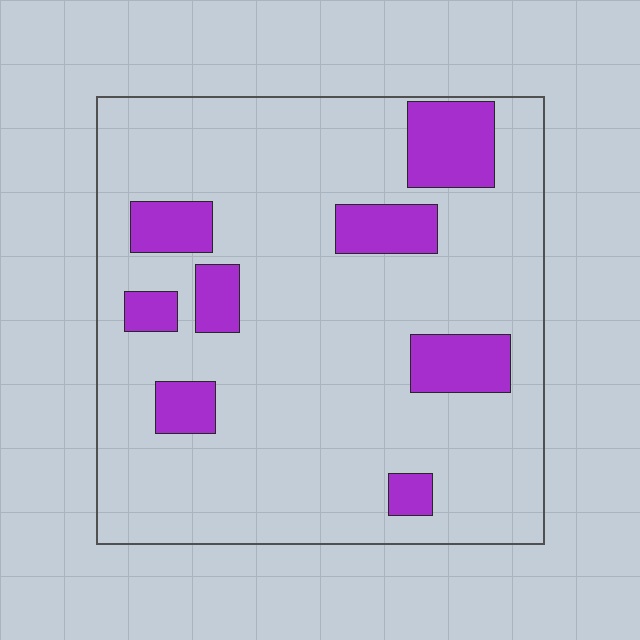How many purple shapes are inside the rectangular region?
8.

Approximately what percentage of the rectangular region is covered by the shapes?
Approximately 15%.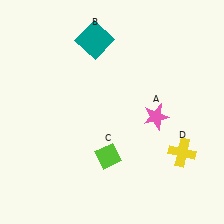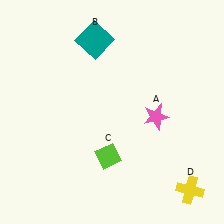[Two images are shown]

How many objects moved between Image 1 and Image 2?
1 object moved between the two images.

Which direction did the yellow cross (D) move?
The yellow cross (D) moved down.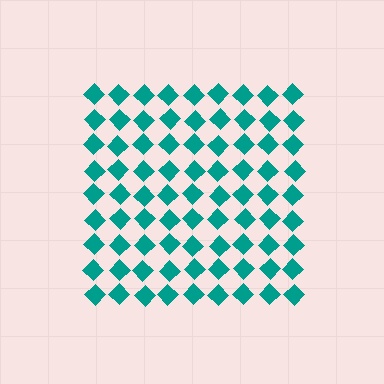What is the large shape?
The large shape is a square.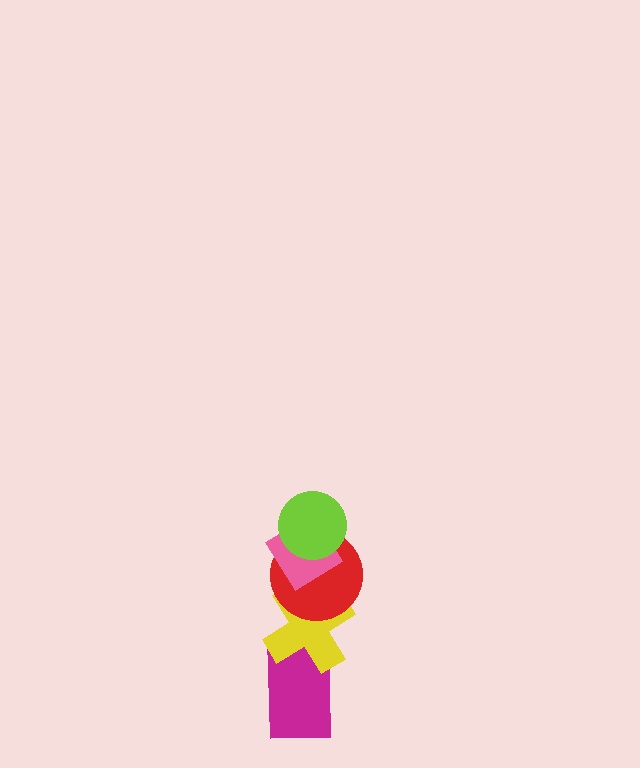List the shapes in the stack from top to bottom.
From top to bottom: the lime circle, the pink diamond, the red circle, the yellow cross, the magenta rectangle.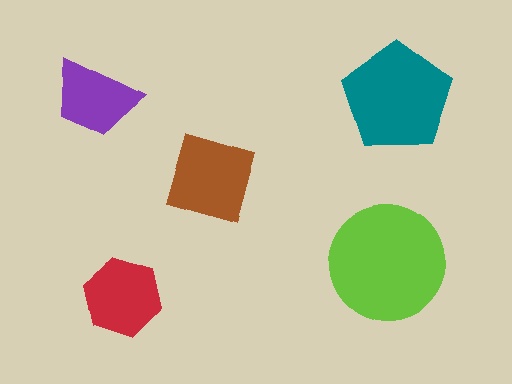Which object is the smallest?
The purple trapezoid.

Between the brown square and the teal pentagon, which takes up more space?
The teal pentagon.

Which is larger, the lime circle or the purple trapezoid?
The lime circle.